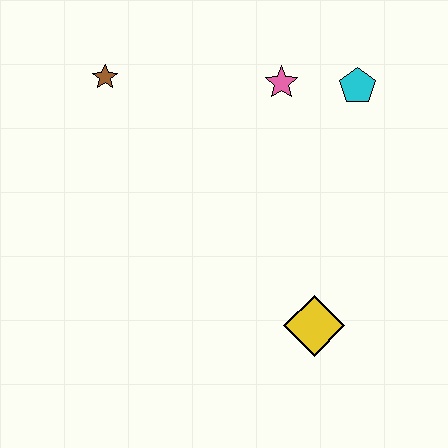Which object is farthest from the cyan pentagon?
The brown star is farthest from the cyan pentagon.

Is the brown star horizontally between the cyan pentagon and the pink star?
No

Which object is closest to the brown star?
The pink star is closest to the brown star.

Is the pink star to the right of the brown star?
Yes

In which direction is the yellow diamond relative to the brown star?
The yellow diamond is below the brown star.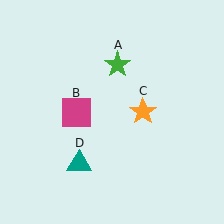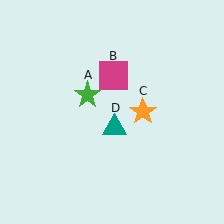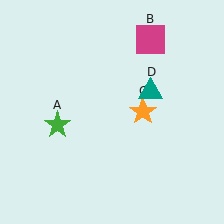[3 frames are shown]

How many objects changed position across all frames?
3 objects changed position: green star (object A), magenta square (object B), teal triangle (object D).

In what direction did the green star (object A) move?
The green star (object A) moved down and to the left.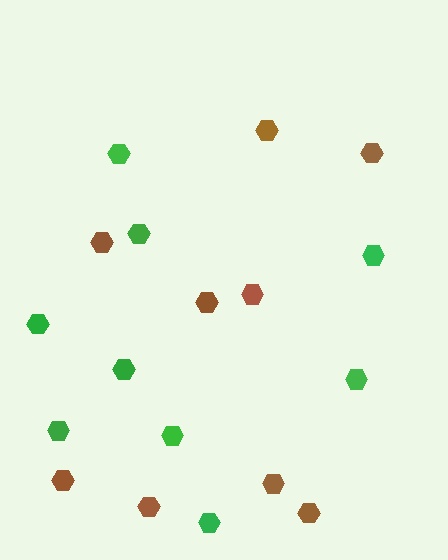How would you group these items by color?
There are 2 groups: one group of brown hexagons (9) and one group of green hexagons (9).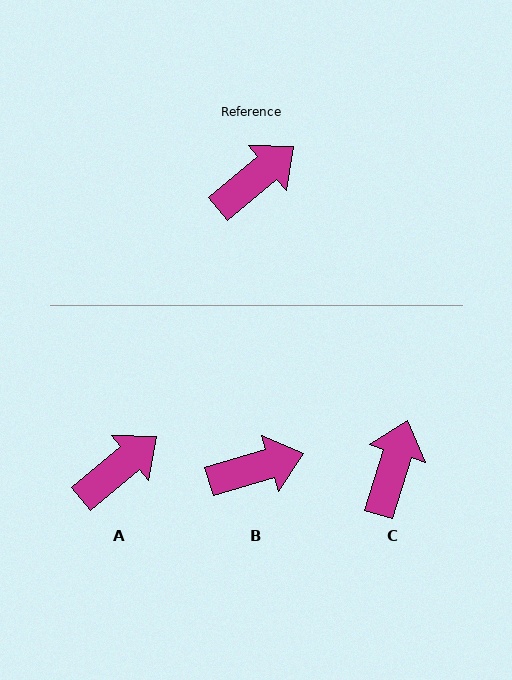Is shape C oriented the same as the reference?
No, it is off by about 33 degrees.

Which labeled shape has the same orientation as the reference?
A.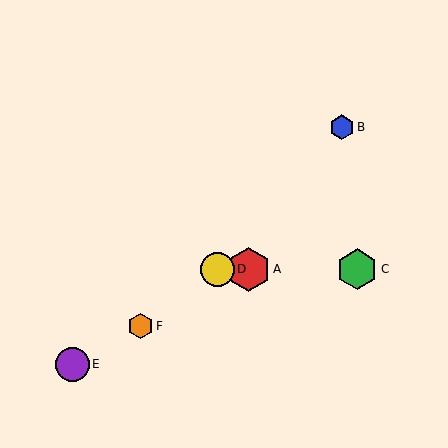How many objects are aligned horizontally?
3 objects (A, C, D) are aligned horizontally.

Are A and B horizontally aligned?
No, A is at y≈269 and B is at y≈127.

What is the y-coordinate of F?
Object F is at y≈326.